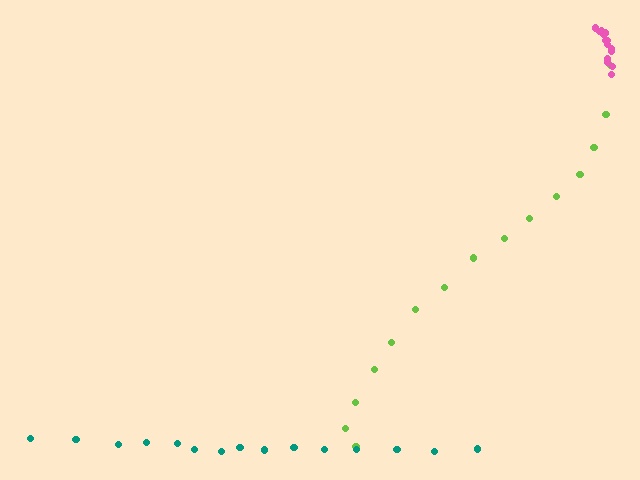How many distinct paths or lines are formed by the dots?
There are 3 distinct paths.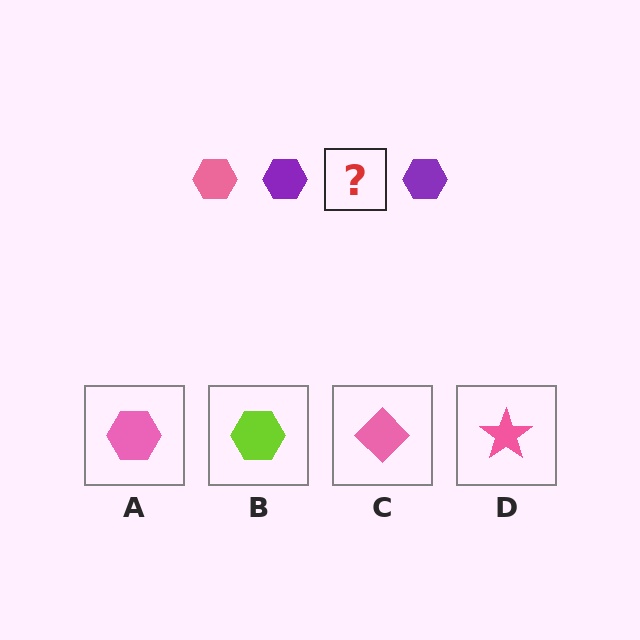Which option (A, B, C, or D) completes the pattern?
A.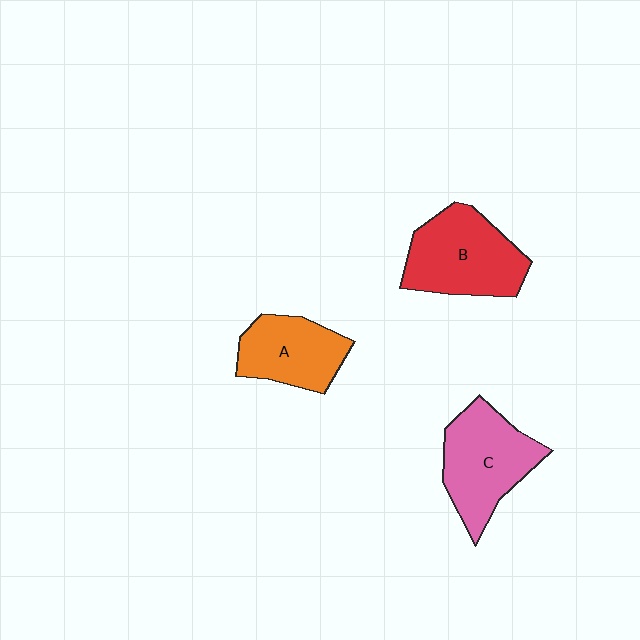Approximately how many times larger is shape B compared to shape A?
Approximately 1.3 times.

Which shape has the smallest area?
Shape A (orange).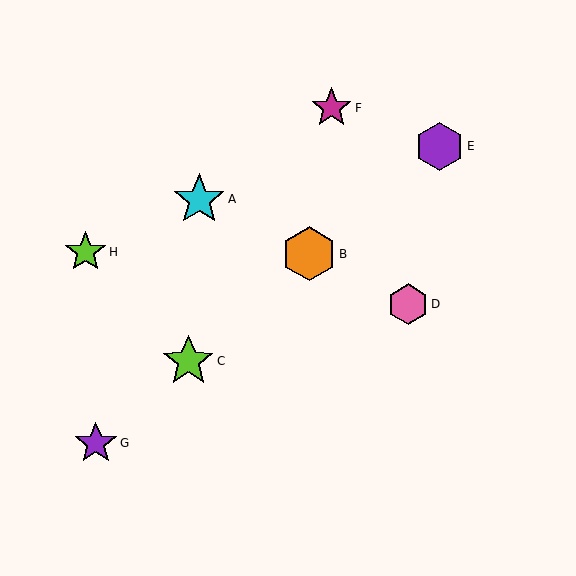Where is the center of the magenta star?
The center of the magenta star is at (332, 108).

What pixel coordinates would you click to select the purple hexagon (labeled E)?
Click at (440, 146) to select the purple hexagon E.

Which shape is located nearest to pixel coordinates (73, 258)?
The lime star (labeled H) at (85, 252) is nearest to that location.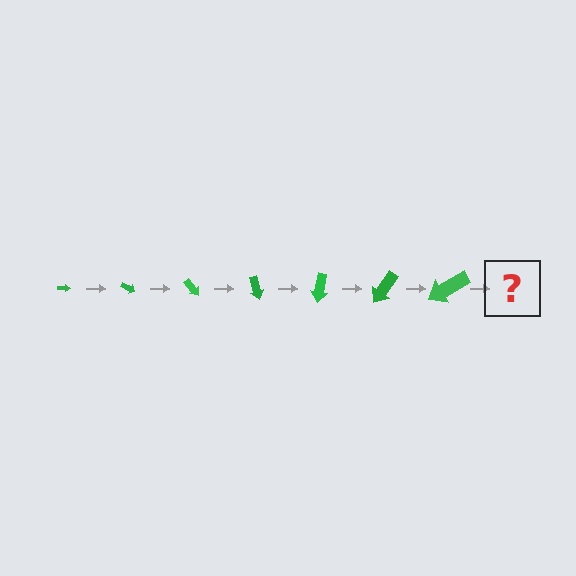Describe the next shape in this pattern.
It should be an arrow, larger than the previous one and rotated 175 degrees from the start.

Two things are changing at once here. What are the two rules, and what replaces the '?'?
The two rules are that the arrow grows larger each step and it rotates 25 degrees each step. The '?' should be an arrow, larger than the previous one and rotated 175 degrees from the start.